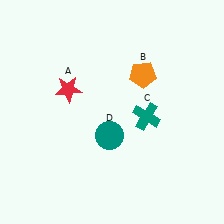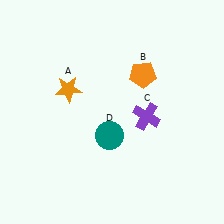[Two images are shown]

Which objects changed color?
A changed from red to orange. C changed from teal to purple.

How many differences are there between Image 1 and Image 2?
There are 2 differences between the two images.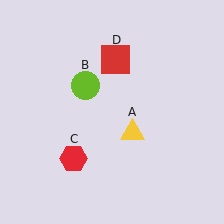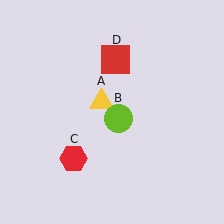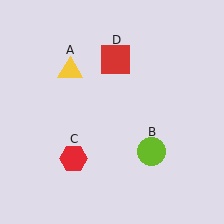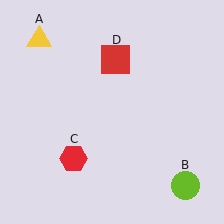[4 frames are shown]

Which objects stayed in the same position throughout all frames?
Red hexagon (object C) and red square (object D) remained stationary.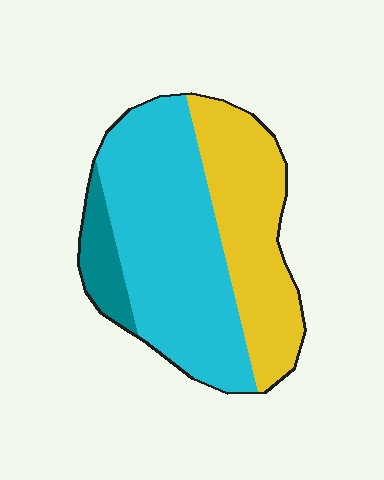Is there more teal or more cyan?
Cyan.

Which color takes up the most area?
Cyan, at roughly 55%.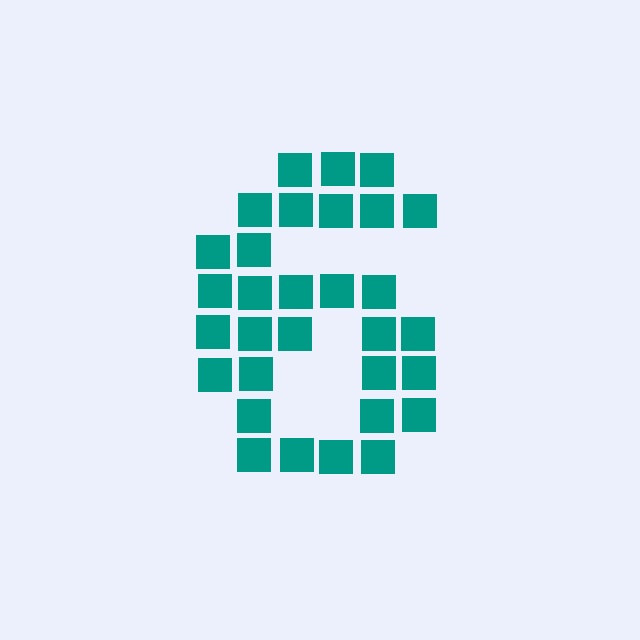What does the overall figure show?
The overall figure shows the digit 6.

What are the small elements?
The small elements are squares.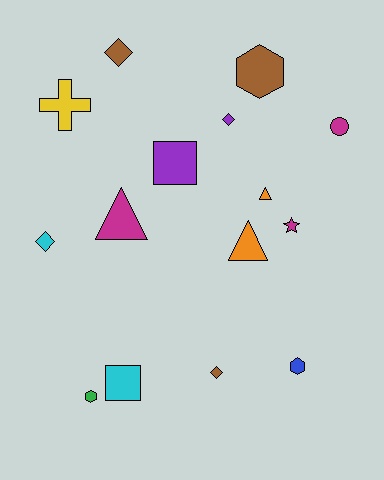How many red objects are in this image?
There are no red objects.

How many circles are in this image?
There is 1 circle.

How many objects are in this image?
There are 15 objects.